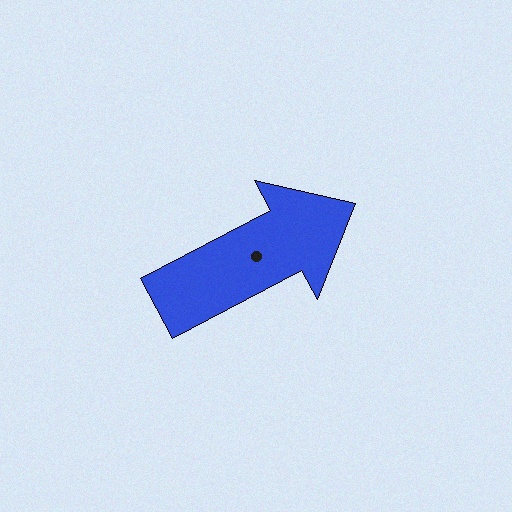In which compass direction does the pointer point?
Northeast.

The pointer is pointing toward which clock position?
Roughly 2 o'clock.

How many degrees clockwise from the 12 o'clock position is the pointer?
Approximately 62 degrees.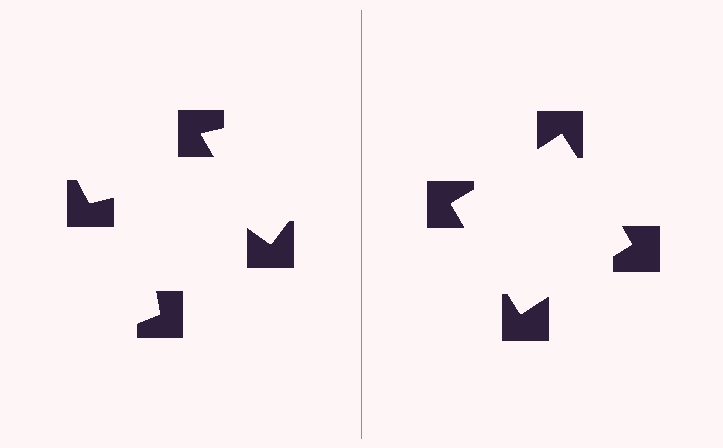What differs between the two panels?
The notched squares are positioned identically on both sides; only the wedge orientations differ. On the right they align to a square; on the left they are misaligned.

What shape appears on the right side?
An illusory square.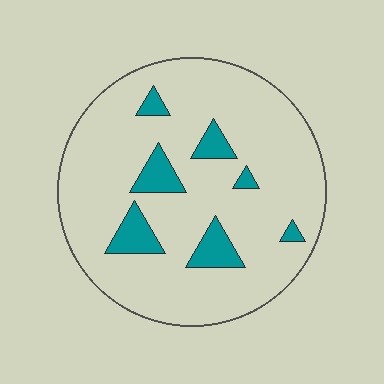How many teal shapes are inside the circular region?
7.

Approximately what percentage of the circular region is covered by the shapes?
Approximately 10%.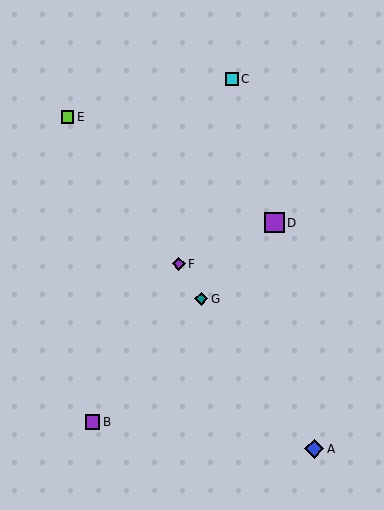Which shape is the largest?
The purple square (labeled D) is the largest.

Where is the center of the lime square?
The center of the lime square is at (68, 117).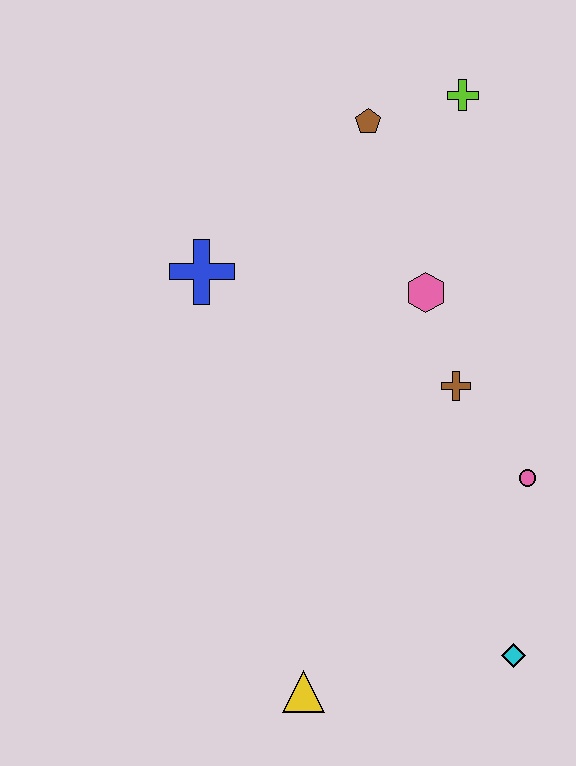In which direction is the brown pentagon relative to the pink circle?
The brown pentagon is above the pink circle.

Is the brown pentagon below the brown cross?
No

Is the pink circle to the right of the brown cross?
Yes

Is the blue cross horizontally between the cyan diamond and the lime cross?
No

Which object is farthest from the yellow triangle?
The lime cross is farthest from the yellow triangle.